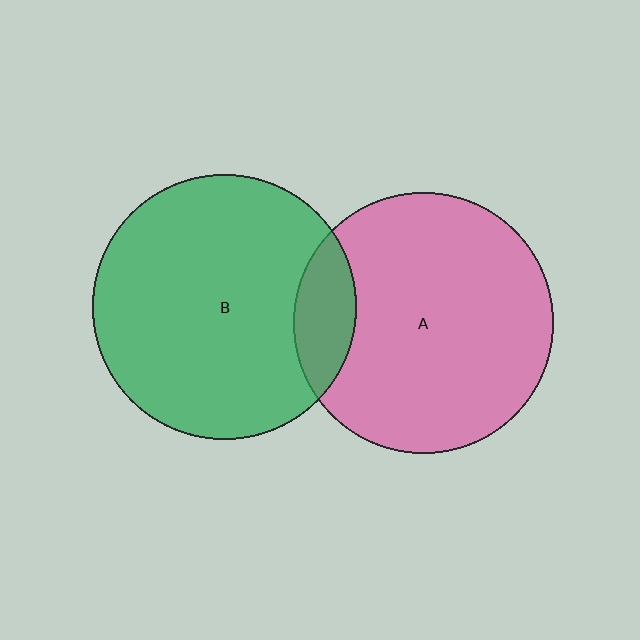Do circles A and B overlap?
Yes.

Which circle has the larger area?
Circle B (green).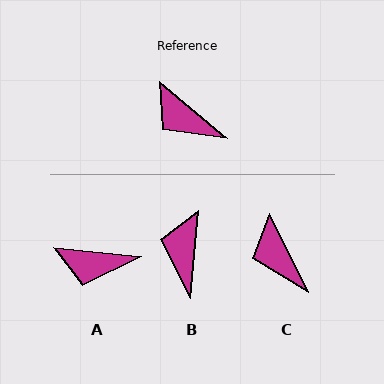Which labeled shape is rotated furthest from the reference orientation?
B, about 56 degrees away.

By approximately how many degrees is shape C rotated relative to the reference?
Approximately 24 degrees clockwise.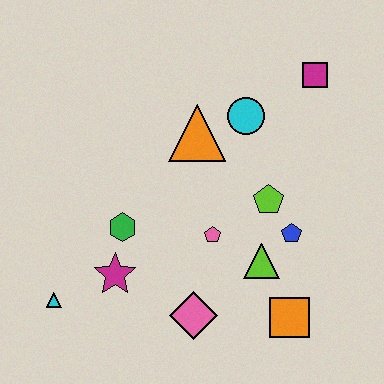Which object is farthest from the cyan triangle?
The magenta square is farthest from the cyan triangle.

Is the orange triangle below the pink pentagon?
No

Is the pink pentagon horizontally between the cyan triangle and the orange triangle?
No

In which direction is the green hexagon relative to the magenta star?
The green hexagon is above the magenta star.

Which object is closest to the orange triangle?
The cyan circle is closest to the orange triangle.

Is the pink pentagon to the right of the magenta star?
Yes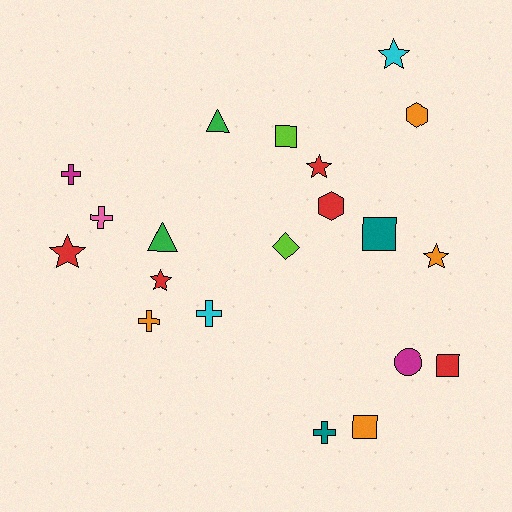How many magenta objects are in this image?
There are 2 magenta objects.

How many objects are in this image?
There are 20 objects.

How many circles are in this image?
There is 1 circle.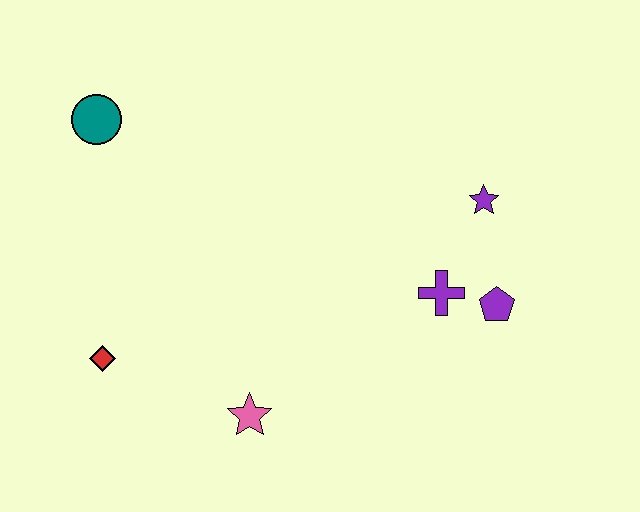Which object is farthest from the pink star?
The teal circle is farthest from the pink star.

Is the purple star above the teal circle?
No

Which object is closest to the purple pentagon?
The purple cross is closest to the purple pentagon.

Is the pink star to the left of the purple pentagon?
Yes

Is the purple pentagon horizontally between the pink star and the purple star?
No